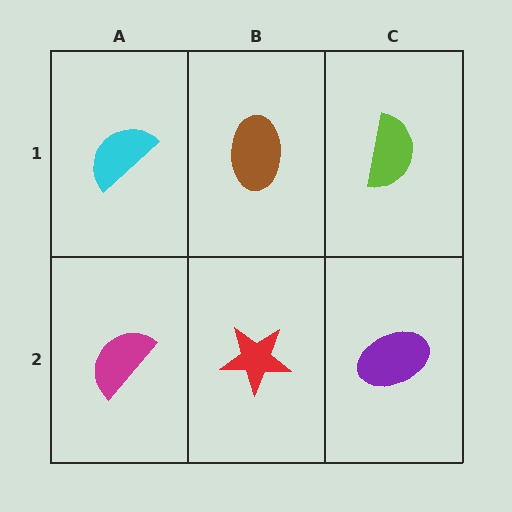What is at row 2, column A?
A magenta semicircle.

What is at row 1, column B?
A brown ellipse.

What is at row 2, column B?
A red star.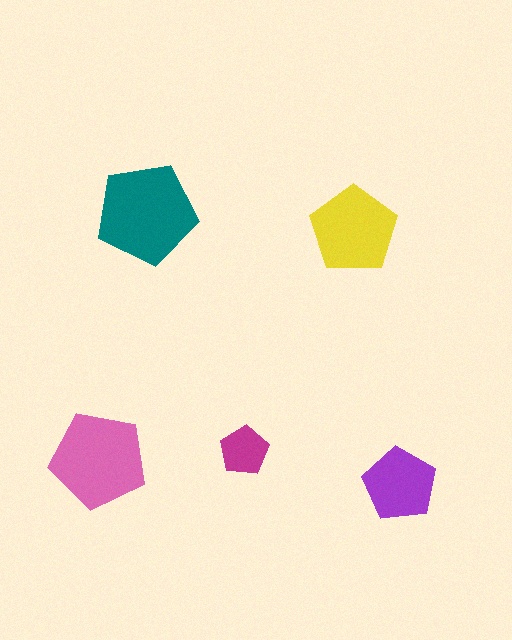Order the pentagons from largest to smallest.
the teal one, the pink one, the yellow one, the purple one, the magenta one.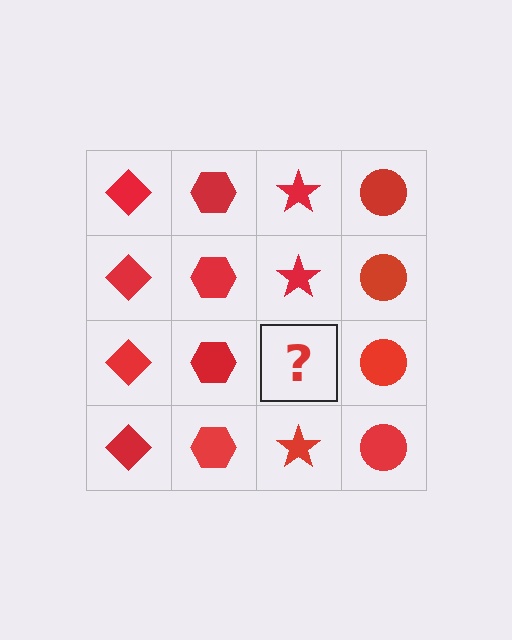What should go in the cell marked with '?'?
The missing cell should contain a red star.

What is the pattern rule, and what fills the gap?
The rule is that each column has a consistent shape. The gap should be filled with a red star.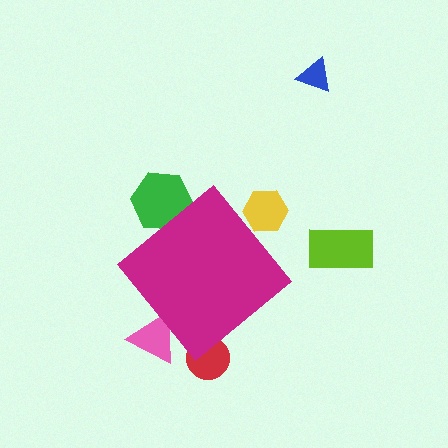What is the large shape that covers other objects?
A magenta diamond.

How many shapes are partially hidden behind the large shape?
4 shapes are partially hidden.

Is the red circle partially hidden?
Yes, the red circle is partially hidden behind the magenta diamond.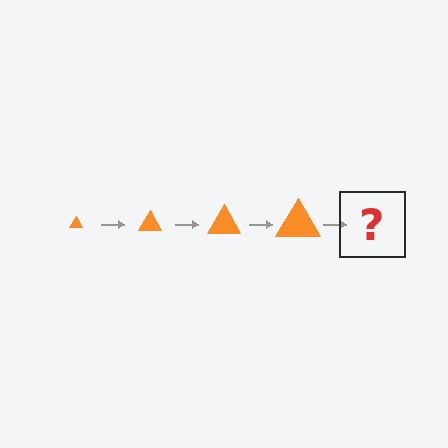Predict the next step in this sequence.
The next step is an orange triangle, larger than the previous one.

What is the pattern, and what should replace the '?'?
The pattern is that the triangle gets progressively larger each step. The '?' should be an orange triangle, larger than the previous one.